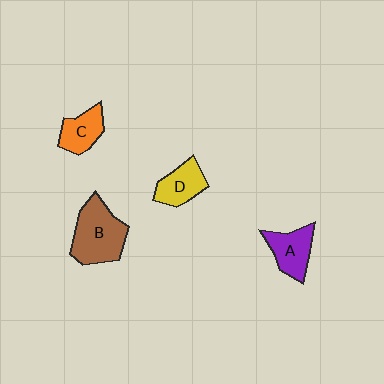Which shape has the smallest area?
Shape C (orange).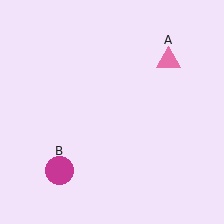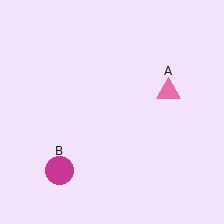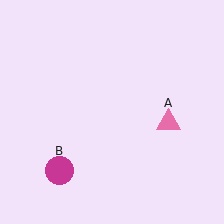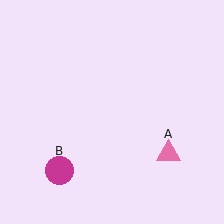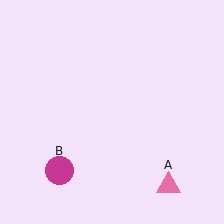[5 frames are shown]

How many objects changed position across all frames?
1 object changed position: pink triangle (object A).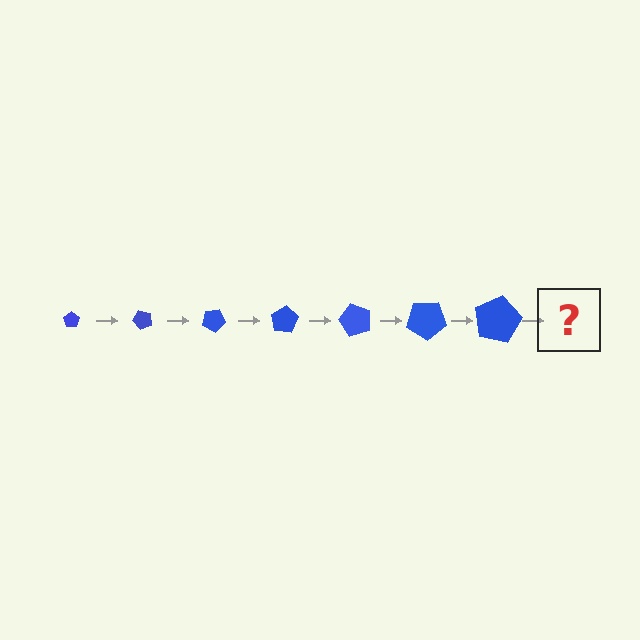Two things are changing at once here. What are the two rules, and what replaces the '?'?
The two rules are that the pentagon grows larger each step and it rotates 50 degrees each step. The '?' should be a pentagon, larger than the previous one and rotated 350 degrees from the start.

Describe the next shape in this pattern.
It should be a pentagon, larger than the previous one and rotated 350 degrees from the start.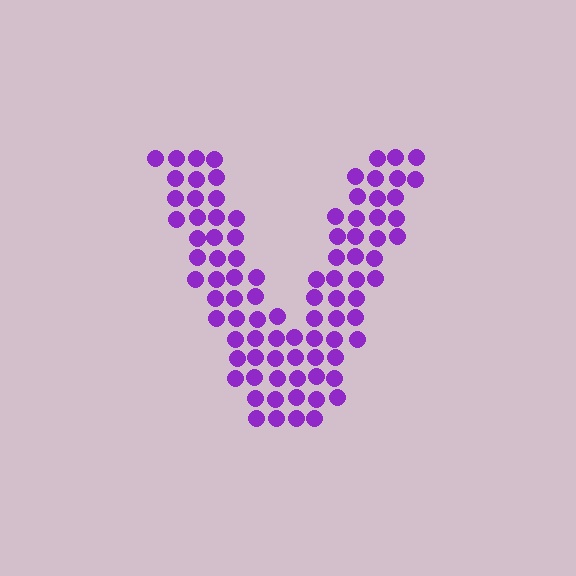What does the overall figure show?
The overall figure shows the letter V.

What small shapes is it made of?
It is made of small circles.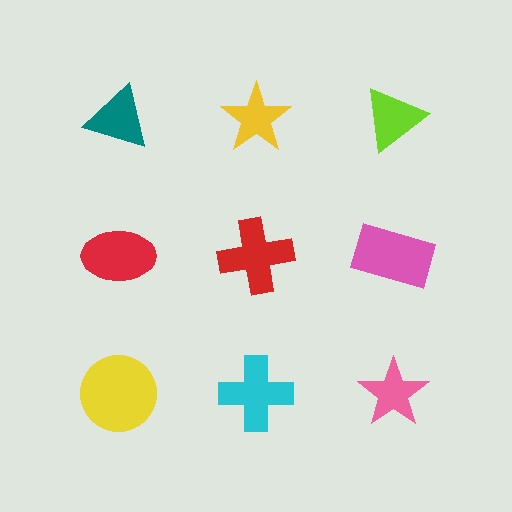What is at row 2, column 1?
A red ellipse.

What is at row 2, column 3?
A pink rectangle.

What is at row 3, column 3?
A pink star.